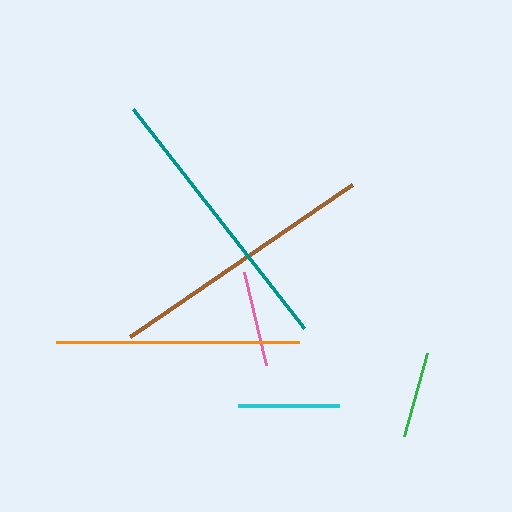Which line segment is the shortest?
The green line is the shortest at approximately 86 pixels.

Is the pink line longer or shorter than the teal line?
The teal line is longer than the pink line.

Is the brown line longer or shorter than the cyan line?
The brown line is longer than the cyan line.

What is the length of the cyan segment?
The cyan segment is approximately 101 pixels long.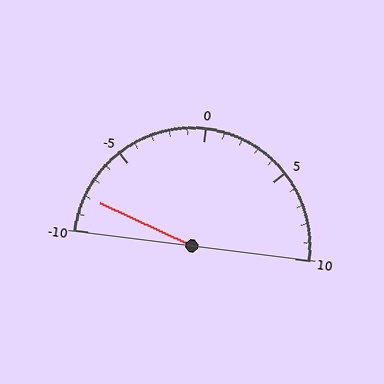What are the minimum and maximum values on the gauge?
The gauge ranges from -10 to 10.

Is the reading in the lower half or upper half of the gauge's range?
The reading is in the lower half of the range (-10 to 10).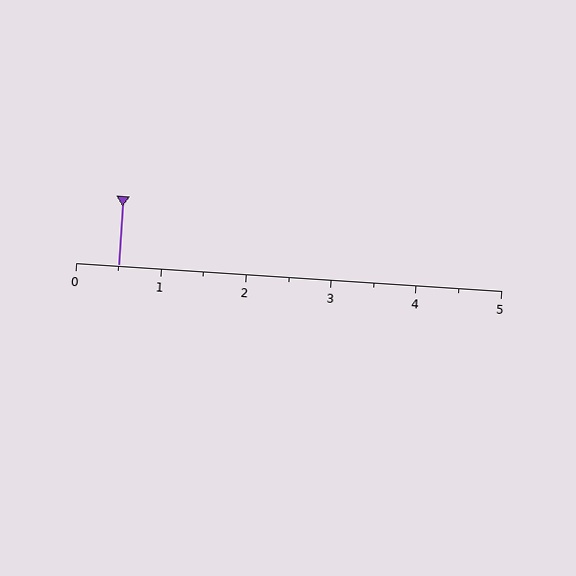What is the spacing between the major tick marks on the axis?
The major ticks are spaced 1 apart.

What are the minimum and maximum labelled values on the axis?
The axis runs from 0 to 5.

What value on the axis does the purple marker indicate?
The marker indicates approximately 0.5.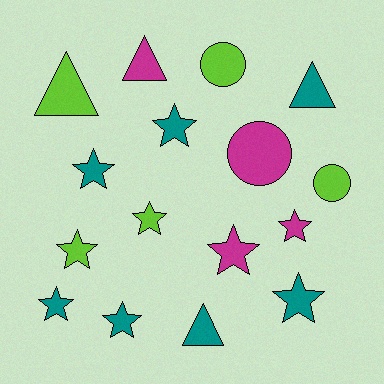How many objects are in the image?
There are 16 objects.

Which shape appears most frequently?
Star, with 9 objects.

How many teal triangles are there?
There are 2 teal triangles.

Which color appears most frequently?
Teal, with 7 objects.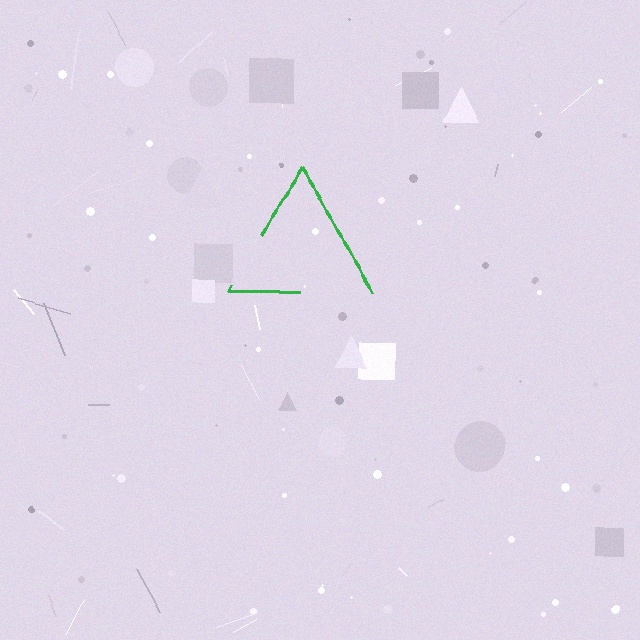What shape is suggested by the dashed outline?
The dashed outline suggests a triangle.